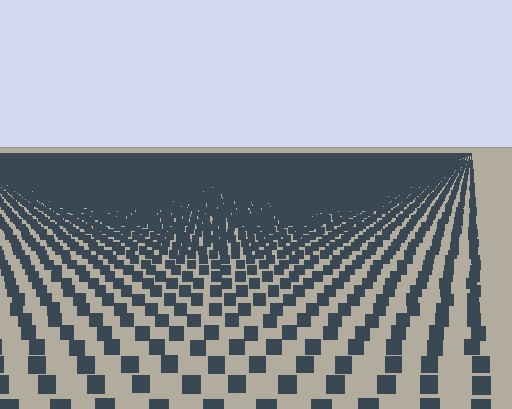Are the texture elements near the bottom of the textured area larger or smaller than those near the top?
Larger. Near the bottom, elements are closer to the viewer and appear at a bigger on-screen size.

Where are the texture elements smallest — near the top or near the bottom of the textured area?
Near the top.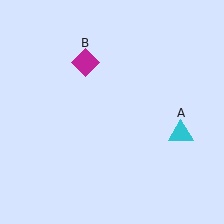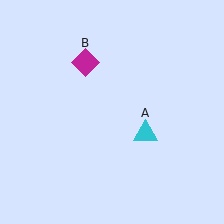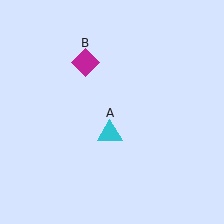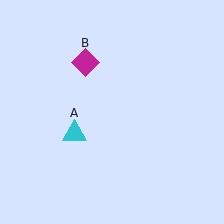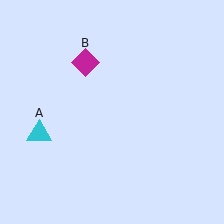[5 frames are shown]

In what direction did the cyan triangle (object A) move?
The cyan triangle (object A) moved left.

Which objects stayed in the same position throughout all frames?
Magenta diamond (object B) remained stationary.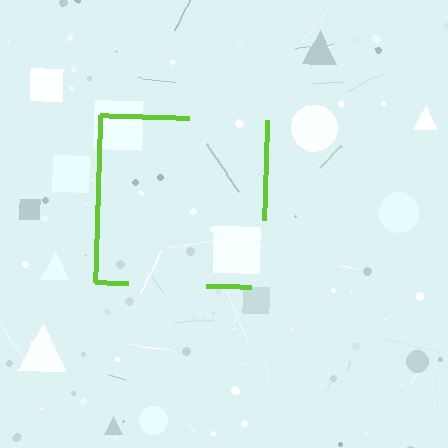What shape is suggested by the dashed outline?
The dashed outline suggests a square.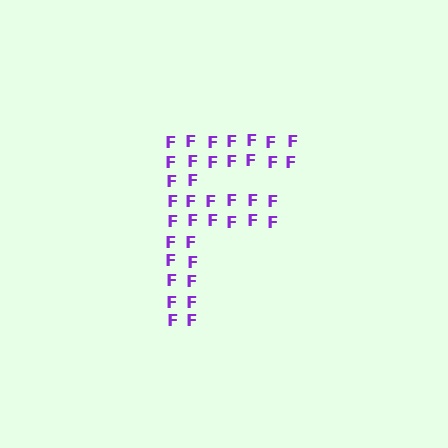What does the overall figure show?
The overall figure shows the letter F.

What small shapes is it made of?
It is made of small letter F's.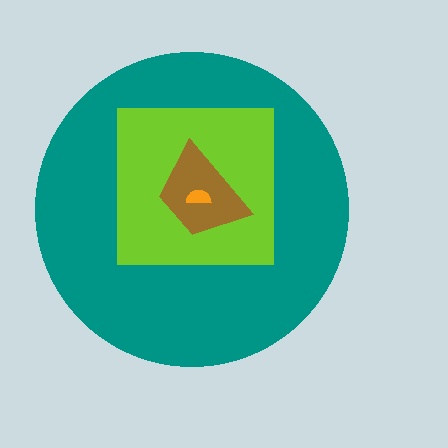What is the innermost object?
The orange semicircle.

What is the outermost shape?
The teal circle.